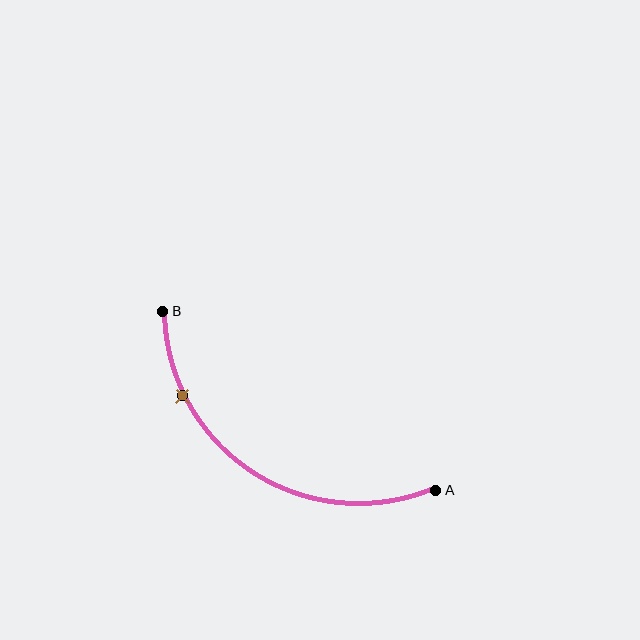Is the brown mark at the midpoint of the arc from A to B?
No. The brown mark lies on the arc but is closer to endpoint B. The arc midpoint would be at the point on the curve equidistant along the arc from both A and B.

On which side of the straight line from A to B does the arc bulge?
The arc bulges below the straight line connecting A and B.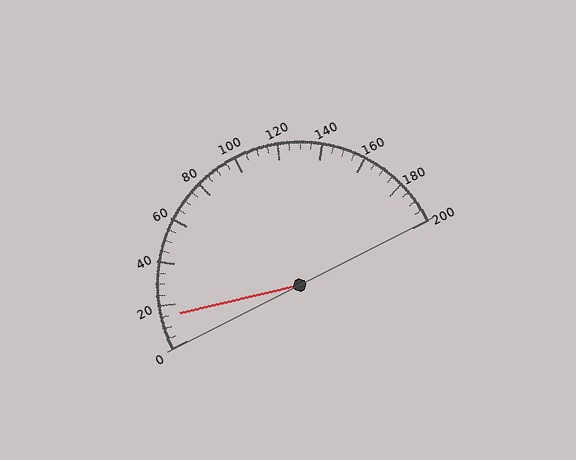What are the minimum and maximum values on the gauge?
The gauge ranges from 0 to 200.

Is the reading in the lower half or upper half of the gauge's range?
The reading is in the lower half of the range (0 to 200).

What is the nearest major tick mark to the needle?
The nearest major tick mark is 20.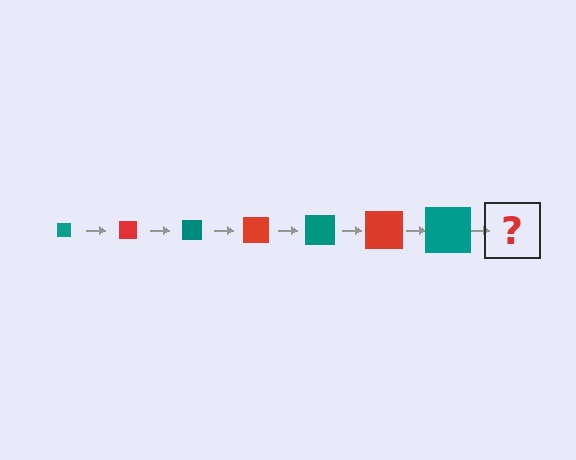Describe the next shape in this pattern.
It should be a red square, larger than the previous one.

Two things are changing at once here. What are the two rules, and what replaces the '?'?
The two rules are that the square grows larger each step and the color cycles through teal and red. The '?' should be a red square, larger than the previous one.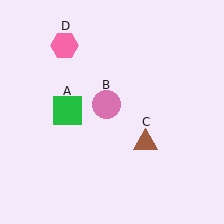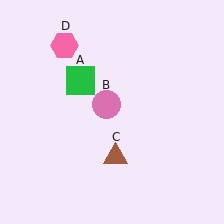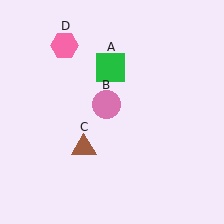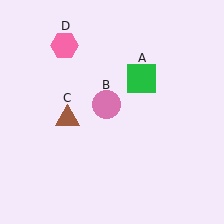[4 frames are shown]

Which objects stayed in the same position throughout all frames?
Pink circle (object B) and pink hexagon (object D) remained stationary.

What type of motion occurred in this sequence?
The green square (object A), brown triangle (object C) rotated clockwise around the center of the scene.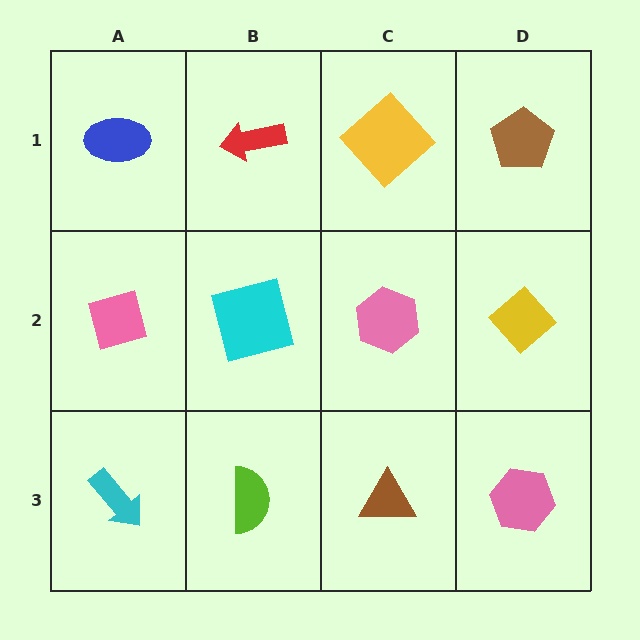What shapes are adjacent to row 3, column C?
A pink hexagon (row 2, column C), a lime semicircle (row 3, column B), a pink hexagon (row 3, column D).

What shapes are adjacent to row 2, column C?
A yellow diamond (row 1, column C), a brown triangle (row 3, column C), a cyan square (row 2, column B), a yellow diamond (row 2, column D).